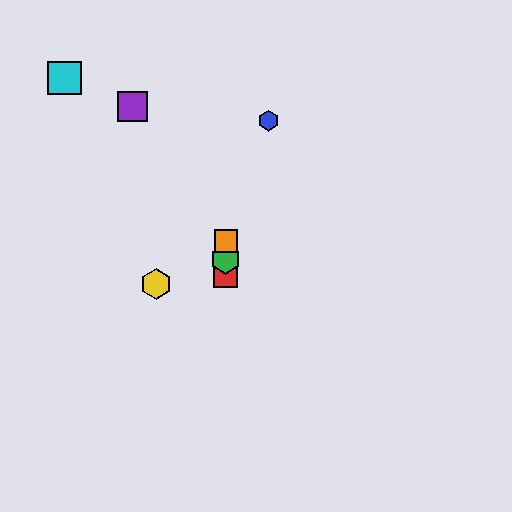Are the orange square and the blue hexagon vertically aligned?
No, the orange square is at x≈226 and the blue hexagon is at x≈269.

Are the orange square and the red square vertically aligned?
Yes, both are at x≈226.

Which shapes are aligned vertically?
The red square, the green hexagon, the orange square are aligned vertically.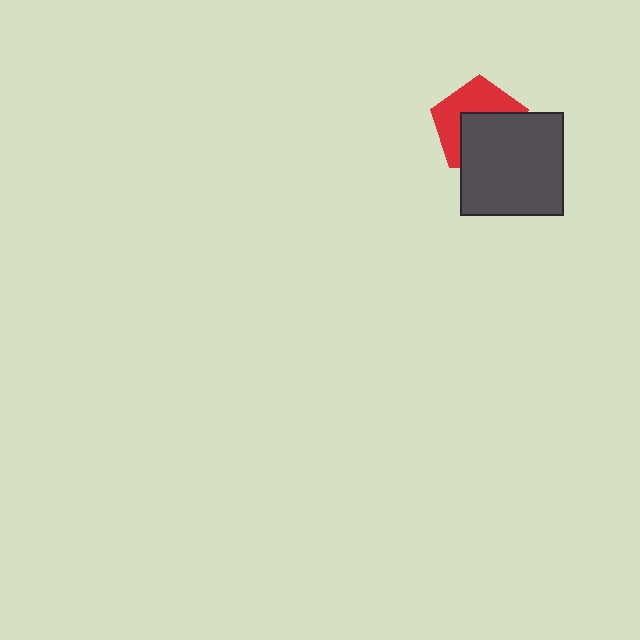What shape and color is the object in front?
The object in front is a dark gray square.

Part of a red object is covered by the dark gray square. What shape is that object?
It is a pentagon.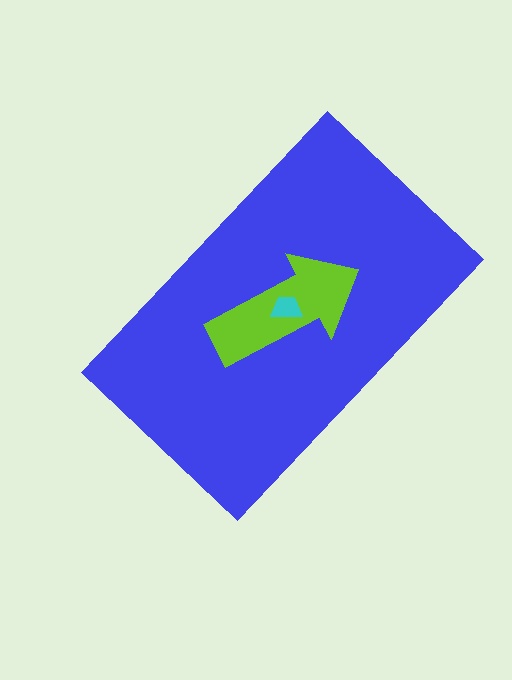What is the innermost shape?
The cyan trapezoid.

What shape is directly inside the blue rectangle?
The lime arrow.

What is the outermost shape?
The blue rectangle.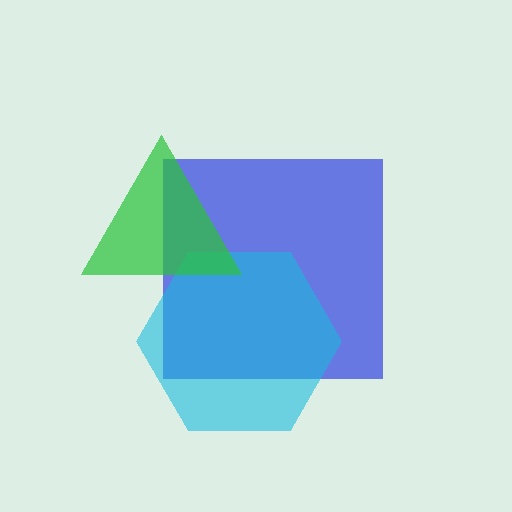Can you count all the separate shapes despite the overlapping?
Yes, there are 3 separate shapes.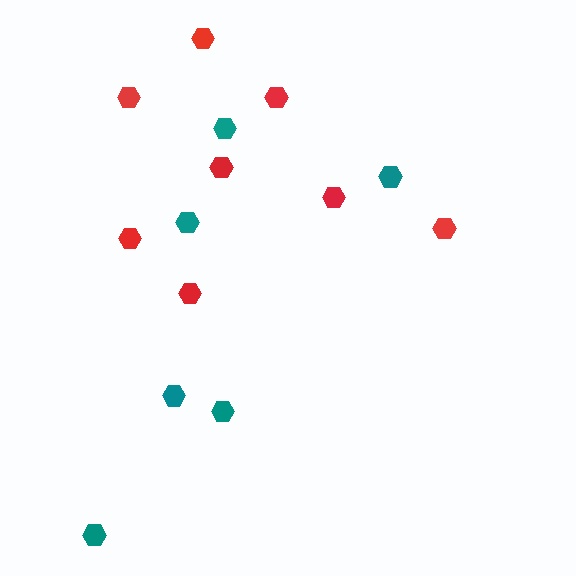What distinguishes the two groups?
There are 2 groups: one group of teal hexagons (6) and one group of red hexagons (8).